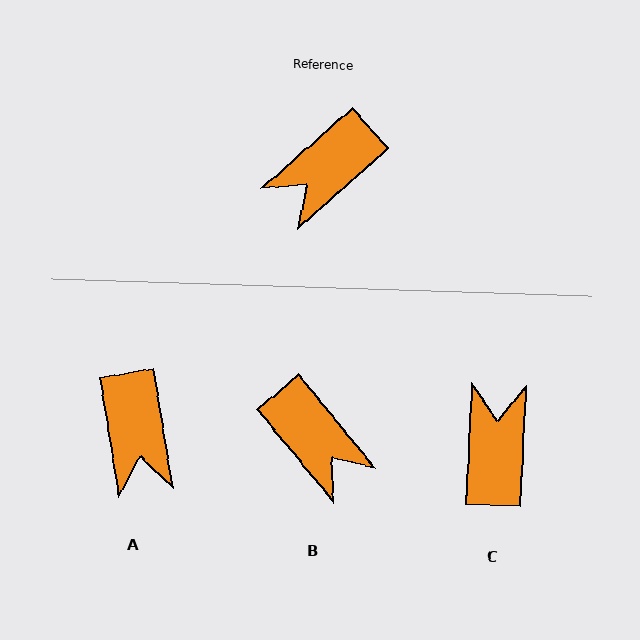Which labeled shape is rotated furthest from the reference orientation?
C, about 135 degrees away.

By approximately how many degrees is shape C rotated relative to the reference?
Approximately 135 degrees clockwise.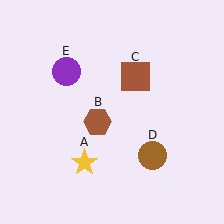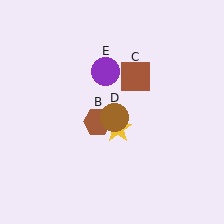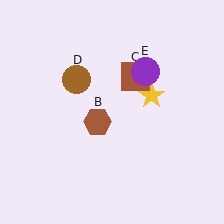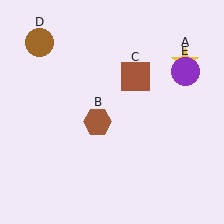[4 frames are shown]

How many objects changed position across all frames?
3 objects changed position: yellow star (object A), brown circle (object D), purple circle (object E).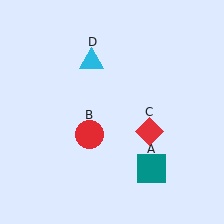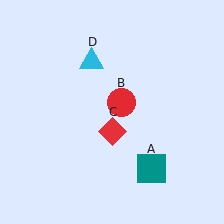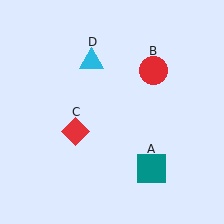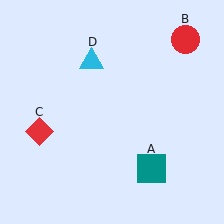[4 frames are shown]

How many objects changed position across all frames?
2 objects changed position: red circle (object B), red diamond (object C).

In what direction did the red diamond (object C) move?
The red diamond (object C) moved left.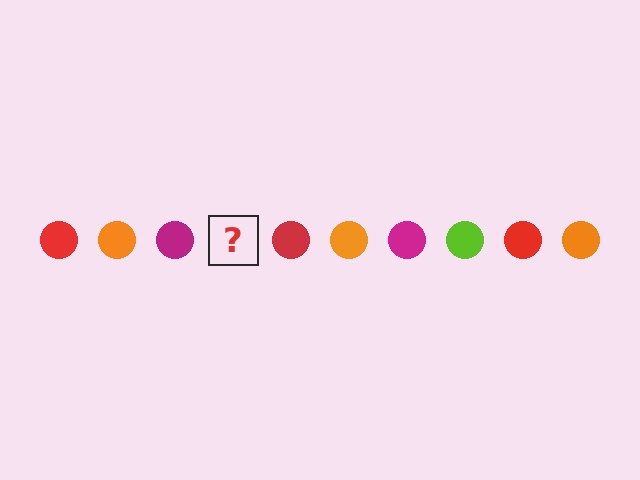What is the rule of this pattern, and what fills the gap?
The rule is that the pattern cycles through red, orange, magenta, lime circles. The gap should be filled with a lime circle.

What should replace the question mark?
The question mark should be replaced with a lime circle.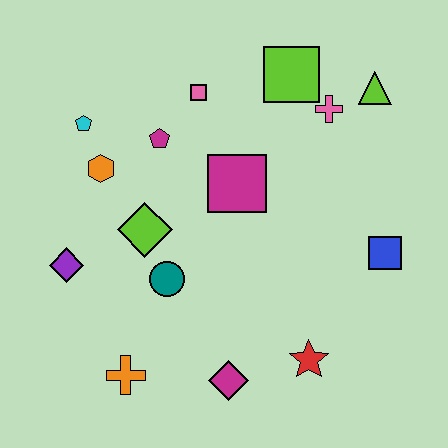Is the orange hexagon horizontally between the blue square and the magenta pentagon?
No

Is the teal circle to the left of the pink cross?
Yes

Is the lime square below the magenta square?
No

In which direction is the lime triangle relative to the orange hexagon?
The lime triangle is to the right of the orange hexagon.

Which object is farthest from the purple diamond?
The lime triangle is farthest from the purple diamond.